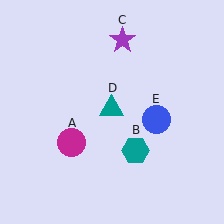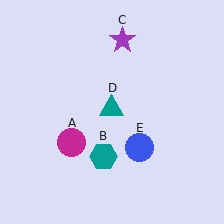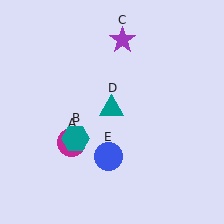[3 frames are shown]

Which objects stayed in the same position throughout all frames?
Magenta circle (object A) and purple star (object C) and teal triangle (object D) remained stationary.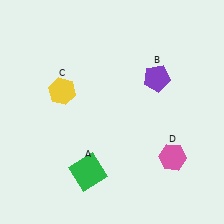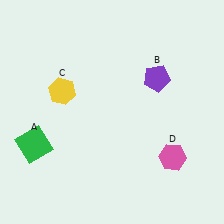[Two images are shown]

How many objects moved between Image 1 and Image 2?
1 object moved between the two images.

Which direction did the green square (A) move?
The green square (A) moved left.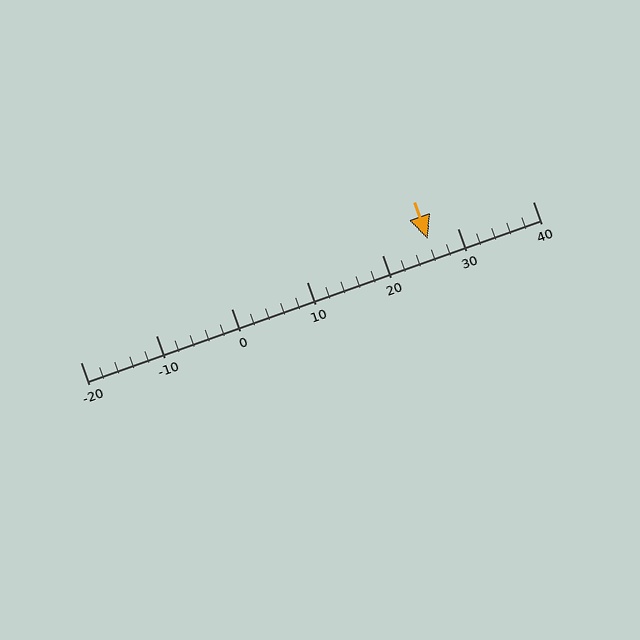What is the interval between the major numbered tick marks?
The major tick marks are spaced 10 units apart.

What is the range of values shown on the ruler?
The ruler shows values from -20 to 40.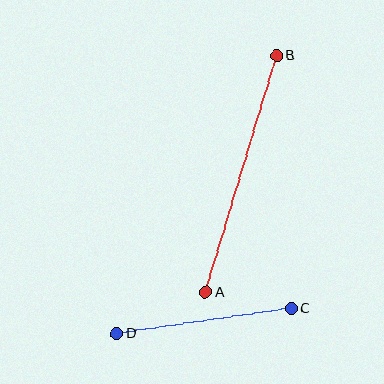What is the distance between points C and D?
The distance is approximately 177 pixels.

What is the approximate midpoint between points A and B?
The midpoint is at approximately (241, 174) pixels.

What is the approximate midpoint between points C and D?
The midpoint is at approximately (204, 321) pixels.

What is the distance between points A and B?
The distance is approximately 247 pixels.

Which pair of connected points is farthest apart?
Points A and B are farthest apart.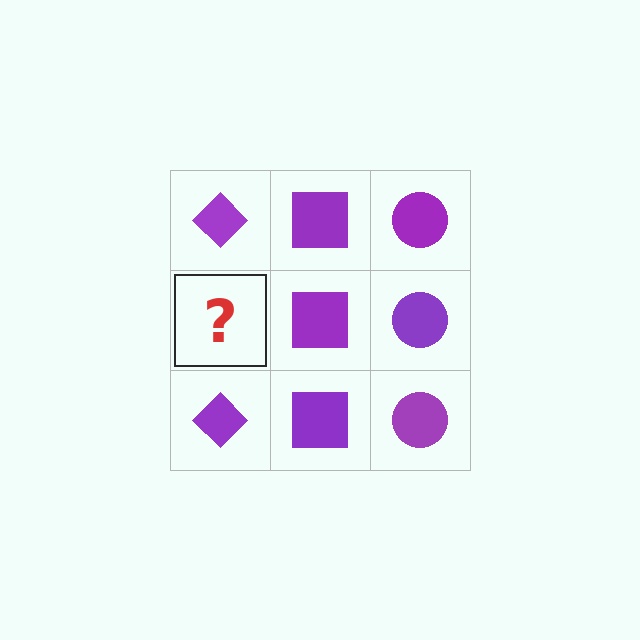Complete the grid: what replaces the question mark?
The question mark should be replaced with a purple diamond.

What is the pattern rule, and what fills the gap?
The rule is that each column has a consistent shape. The gap should be filled with a purple diamond.